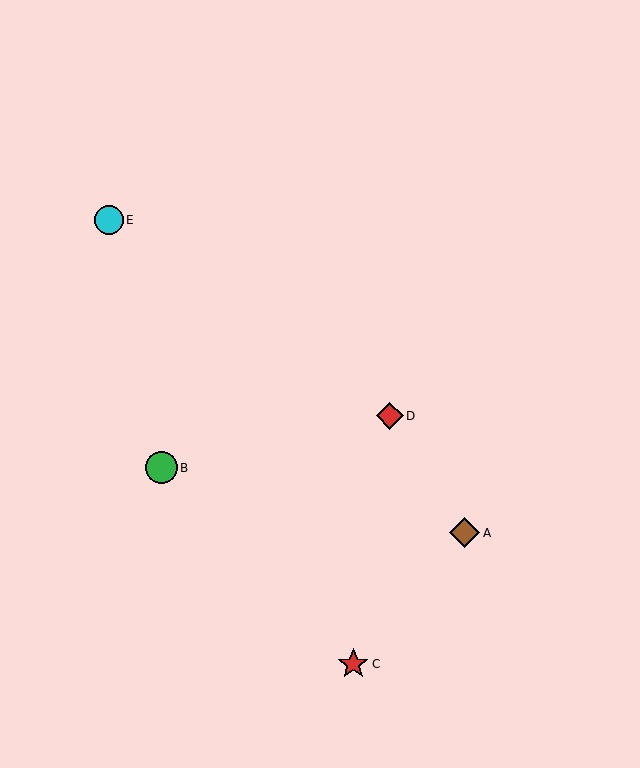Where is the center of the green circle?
The center of the green circle is at (161, 468).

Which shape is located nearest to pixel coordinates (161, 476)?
The green circle (labeled B) at (161, 468) is nearest to that location.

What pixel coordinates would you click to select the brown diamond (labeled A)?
Click at (464, 533) to select the brown diamond A.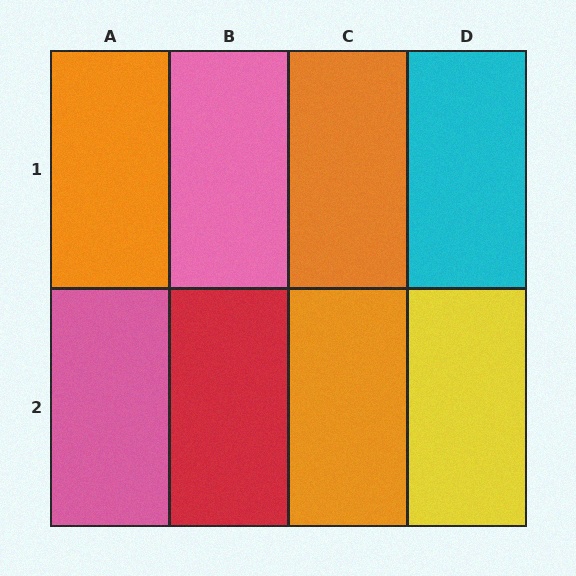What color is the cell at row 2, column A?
Pink.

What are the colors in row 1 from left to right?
Orange, pink, orange, cyan.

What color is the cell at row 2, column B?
Red.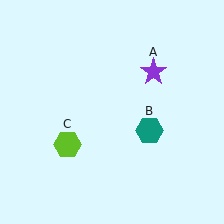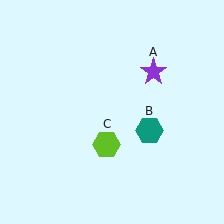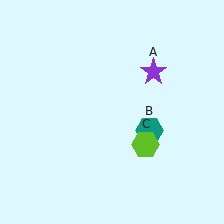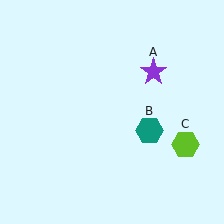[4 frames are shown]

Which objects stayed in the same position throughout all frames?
Purple star (object A) and teal hexagon (object B) remained stationary.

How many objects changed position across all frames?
1 object changed position: lime hexagon (object C).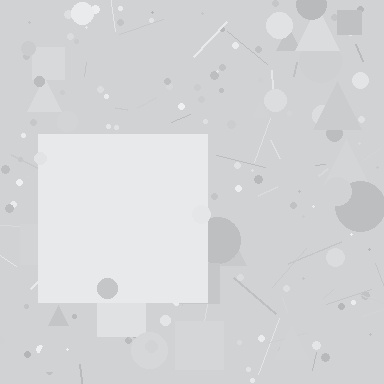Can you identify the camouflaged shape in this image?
The camouflaged shape is a square.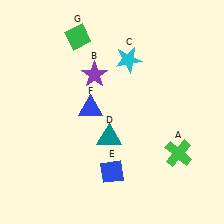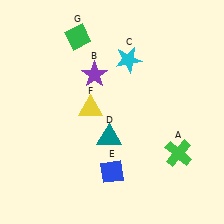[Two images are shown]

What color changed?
The triangle (F) changed from blue in Image 1 to yellow in Image 2.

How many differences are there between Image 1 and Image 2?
There is 1 difference between the two images.